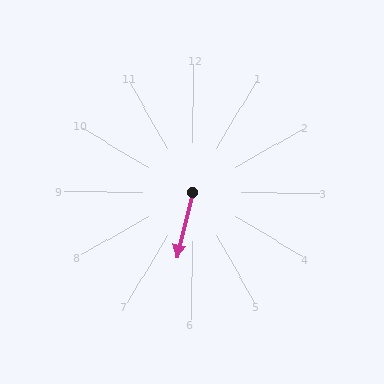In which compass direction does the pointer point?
South.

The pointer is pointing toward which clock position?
Roughly 6 o'clock.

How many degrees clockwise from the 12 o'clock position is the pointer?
Approximately 193 degrees.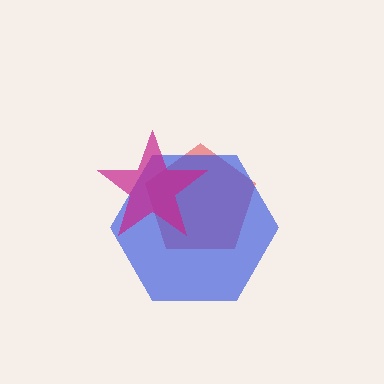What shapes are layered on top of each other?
The layered shapes are: a red pentagon, a blue hexagon, a magenta star.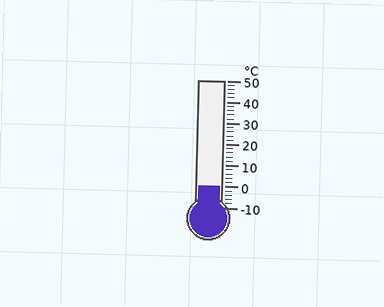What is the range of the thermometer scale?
The thermometer scale ranges from -10°C to 50°C.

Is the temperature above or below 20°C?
The temperature is below 20°C.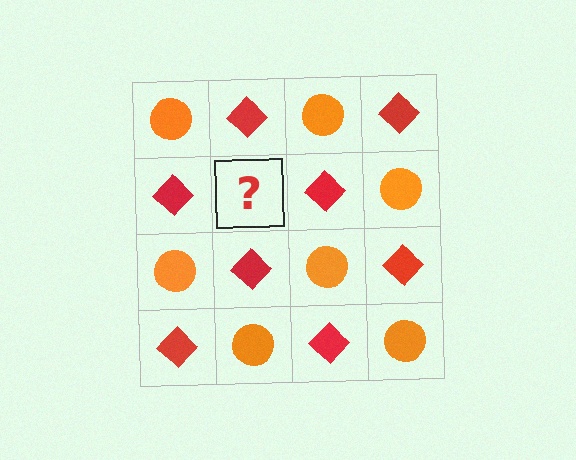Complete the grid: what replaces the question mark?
The question mark should be replaced with an orange circle.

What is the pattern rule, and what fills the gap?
The rule is that it alternates orange circle and red diamond in a checkerboard pattern. The gap should be filled with an orange circle.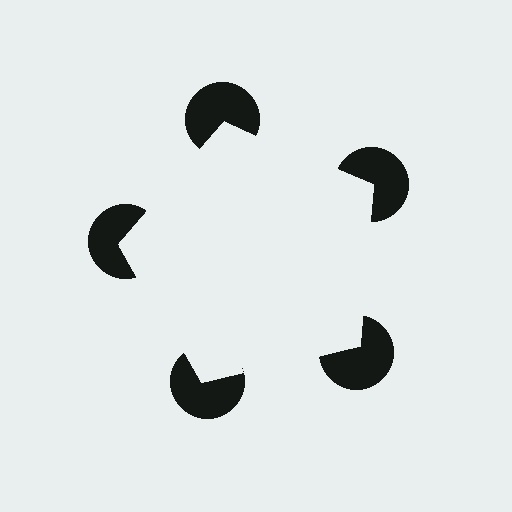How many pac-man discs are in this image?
There are 5 — one at each vertex of the illusory pentagon.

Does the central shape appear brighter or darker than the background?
It typically appears slightly brighter than the background, even though no actual brightness change is drawn.